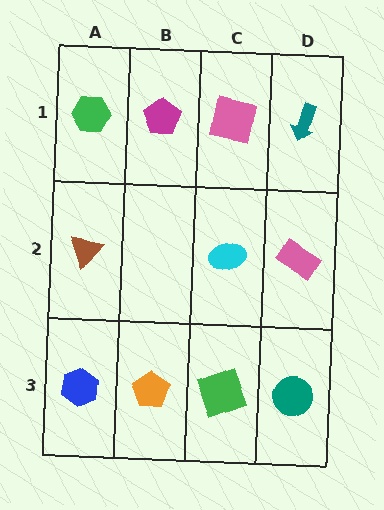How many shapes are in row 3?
4 shapes.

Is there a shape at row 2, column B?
No, that cell is empty.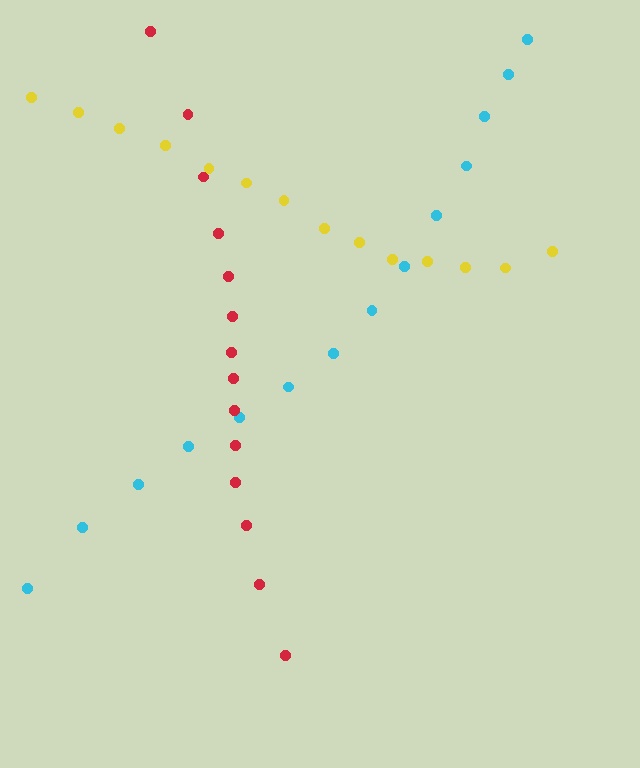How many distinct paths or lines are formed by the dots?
There are 3 distinct paths.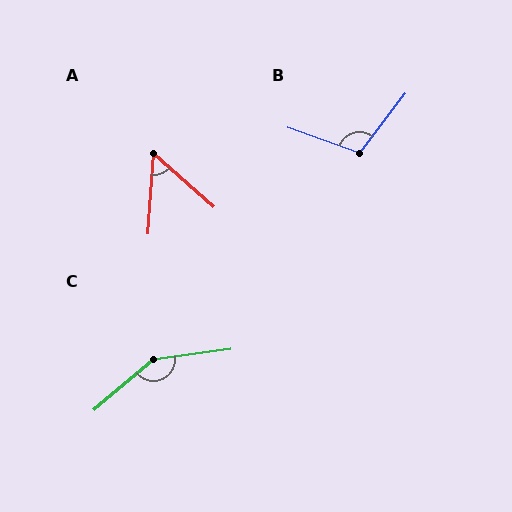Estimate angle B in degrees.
Approximately 108 degrees.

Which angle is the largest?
C, at approximately 148 degrees.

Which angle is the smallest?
A, at approximately 52 degrees.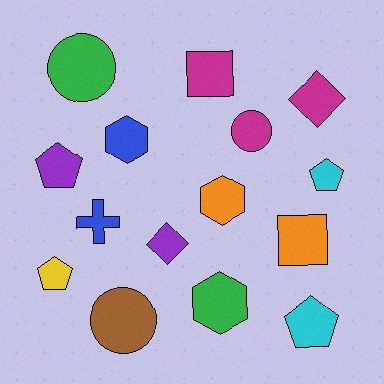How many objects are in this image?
There are 15 objects.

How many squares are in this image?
There are 2 squares.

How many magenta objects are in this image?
There are 3 magenta objects.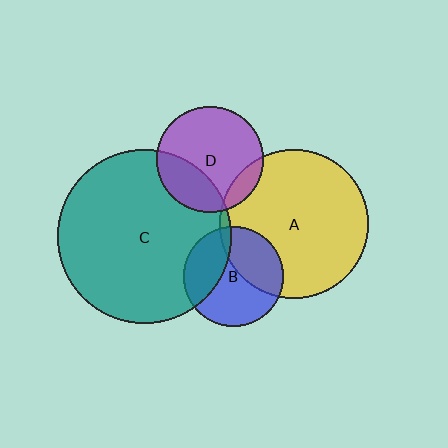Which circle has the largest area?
Circle C (teal).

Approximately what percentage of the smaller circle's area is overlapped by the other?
Approximately 30%.